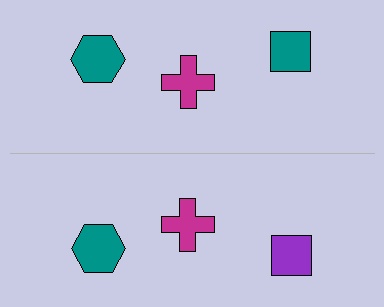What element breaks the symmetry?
The purple square on the bottom side breaks the symmetry — its mirror counterpart is teal.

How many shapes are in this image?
There are 6 shapes in this image.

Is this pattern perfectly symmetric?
No, the pattern is not perfectly symmetric. The purple square on the bottom side breaks the symmetry — its mirror counterpart is teal.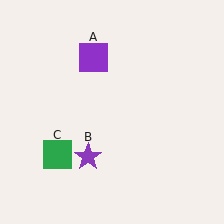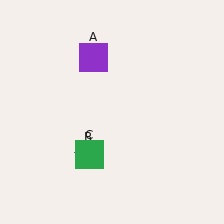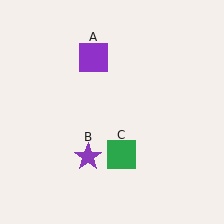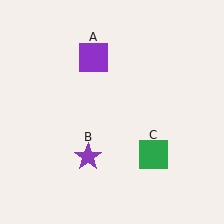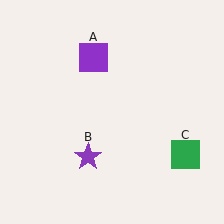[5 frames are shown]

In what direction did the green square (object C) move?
The green square (object C) moved right.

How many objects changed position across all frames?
1 object changed position: green square (object C).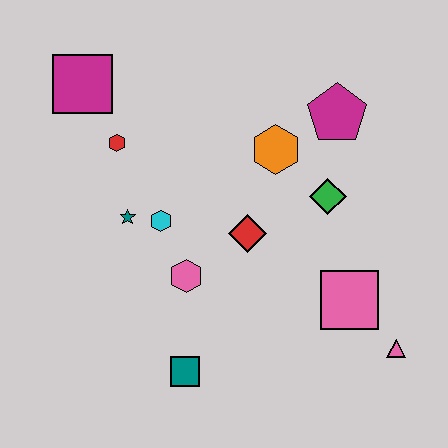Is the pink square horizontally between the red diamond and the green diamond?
No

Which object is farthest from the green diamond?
The magenta square is farthest from the green diamond.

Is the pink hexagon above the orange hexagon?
No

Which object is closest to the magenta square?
The red hexagon is closest to the magenta square.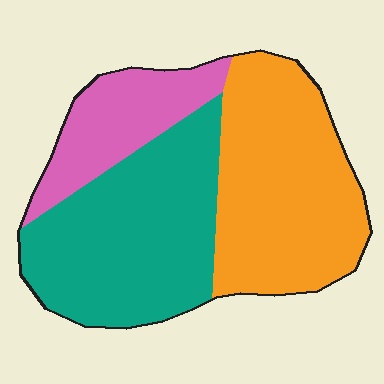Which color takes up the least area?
Pink, at roughly 20%.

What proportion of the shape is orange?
Orange takes up about two fifths (2/5) of the shape.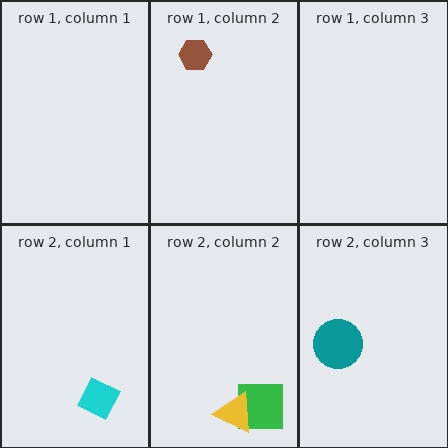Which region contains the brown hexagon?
The row 1, column 2 region.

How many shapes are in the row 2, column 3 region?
1.